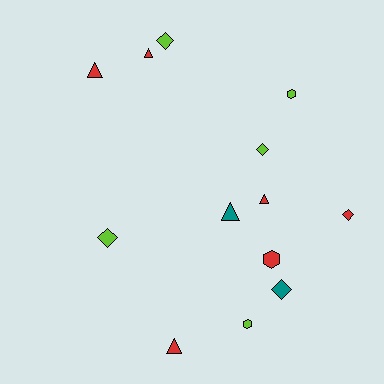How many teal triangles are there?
There is 1 teal triangle.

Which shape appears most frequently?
Triangle, with 5 objects.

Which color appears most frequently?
Red, with 6 objects.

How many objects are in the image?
There are 13 objects.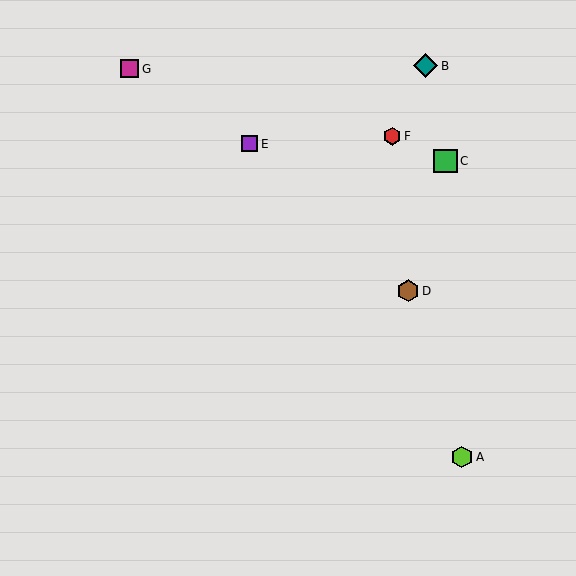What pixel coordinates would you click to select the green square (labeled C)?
Click at (446, 161) to select the green square C.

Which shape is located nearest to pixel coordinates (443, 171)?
The green square (labeled C) at (446, 161) is nearest to that location.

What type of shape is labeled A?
Shape A is a lime hexagon.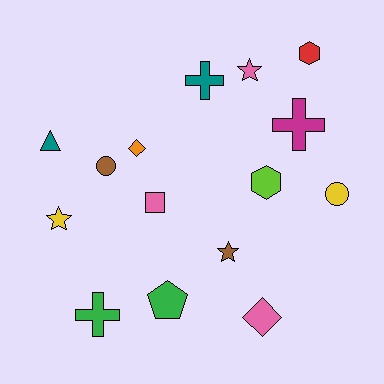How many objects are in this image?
There are 15 objects.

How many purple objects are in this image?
There are no purple objects.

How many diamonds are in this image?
There are 2 diamonds.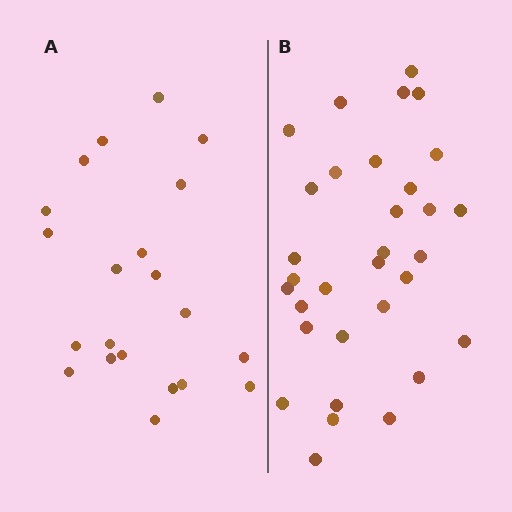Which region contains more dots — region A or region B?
Region B (the right region) has more dots.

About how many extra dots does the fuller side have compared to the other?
Region B has roughly 12 or so more dots than region A.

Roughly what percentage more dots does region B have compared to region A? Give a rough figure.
About 50% more.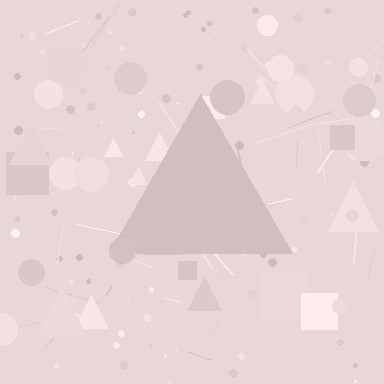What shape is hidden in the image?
A triangle is hidden in the image.